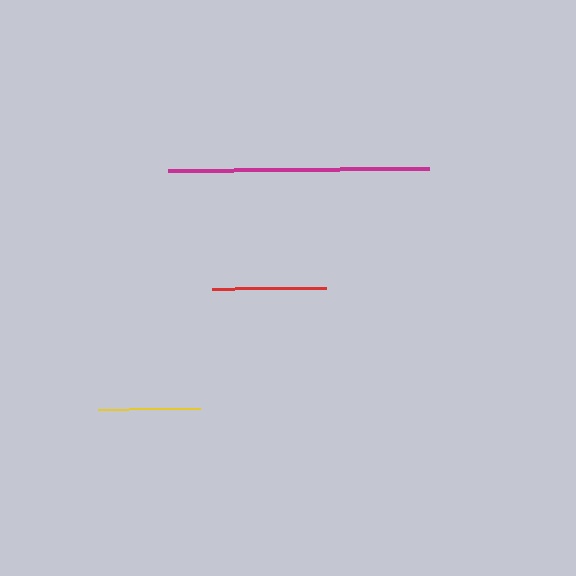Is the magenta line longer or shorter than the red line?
The magenta line is longer than the red line.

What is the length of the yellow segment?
The yellow segment is approximately 102 pixels long.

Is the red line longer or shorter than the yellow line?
The red line is longer than the yellow line.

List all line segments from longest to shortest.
From longest to shortest: magenta, red, yellow.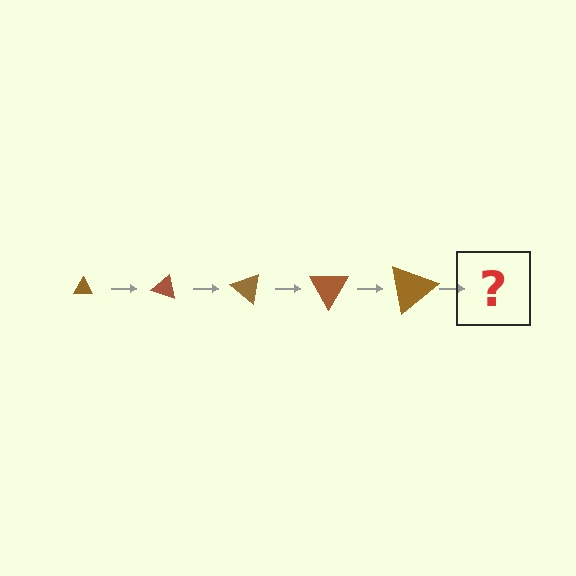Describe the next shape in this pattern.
It should be a triangle, larger than the previous one and rotated 100 degrees from the start.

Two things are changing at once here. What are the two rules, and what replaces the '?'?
The two rules are that the triangle grows larger each step and it rotates 20 degrees each step. The '?' should be a triangle, larger than the previous one and rotated 100 degrees from the start.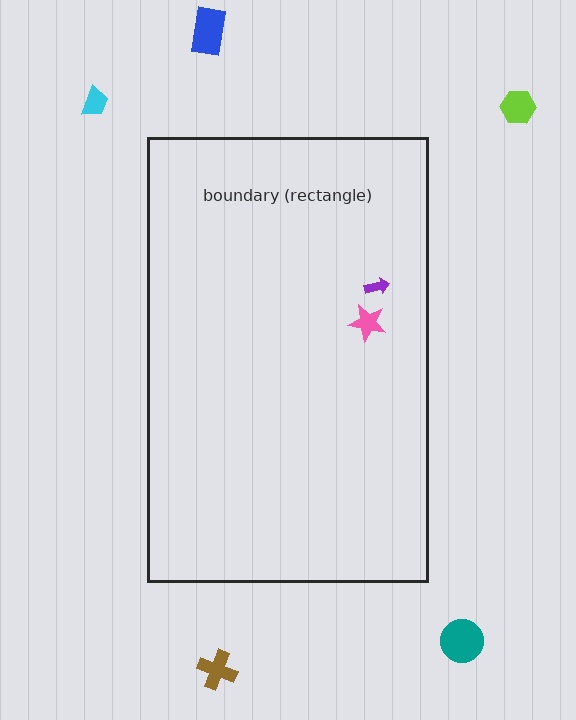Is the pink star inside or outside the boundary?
Inside.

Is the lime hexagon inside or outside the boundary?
Outside.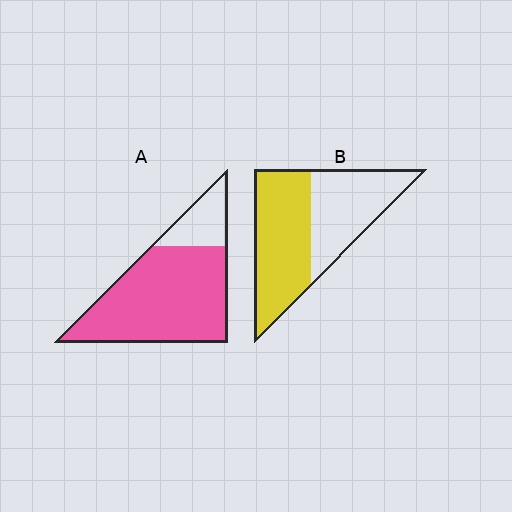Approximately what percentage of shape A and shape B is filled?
A is approximately 80% and B is approximately 55%.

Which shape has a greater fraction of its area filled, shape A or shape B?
Shape A.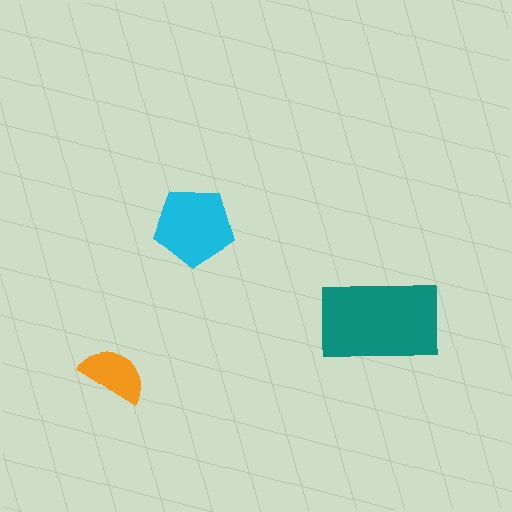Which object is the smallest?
The orange semicircle.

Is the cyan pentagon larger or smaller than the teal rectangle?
Smaller.